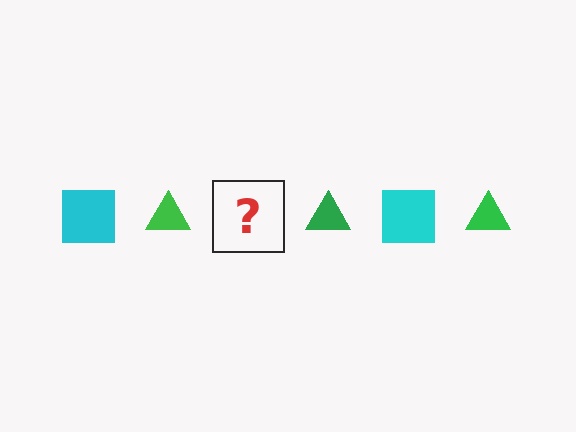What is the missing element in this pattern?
The missing element is a cyan square.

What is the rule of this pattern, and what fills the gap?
The rule is that the pattern alternates between cyan square and green triangle. The gap should be filled with a cyan square.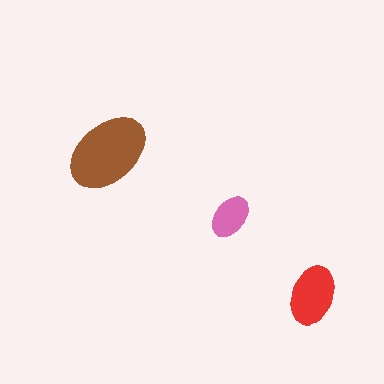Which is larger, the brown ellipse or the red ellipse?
The brown one.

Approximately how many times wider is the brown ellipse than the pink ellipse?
About 2 times wider.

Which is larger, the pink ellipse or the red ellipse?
The red one.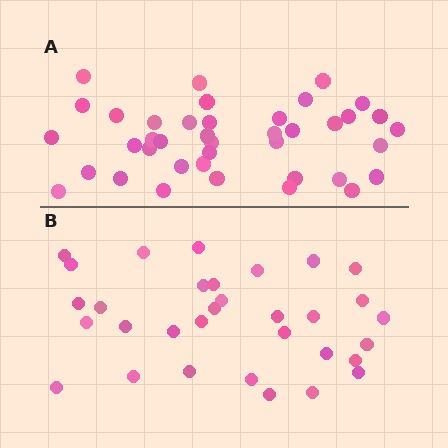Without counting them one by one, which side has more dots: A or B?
Region A (the top region) has more dots.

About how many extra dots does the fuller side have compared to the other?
Region A has roughly 8 or so more dots than region B.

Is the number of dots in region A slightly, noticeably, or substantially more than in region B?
Region A has noticeably more, but not dramatically so. The ratio is roughly 1.2 to 1.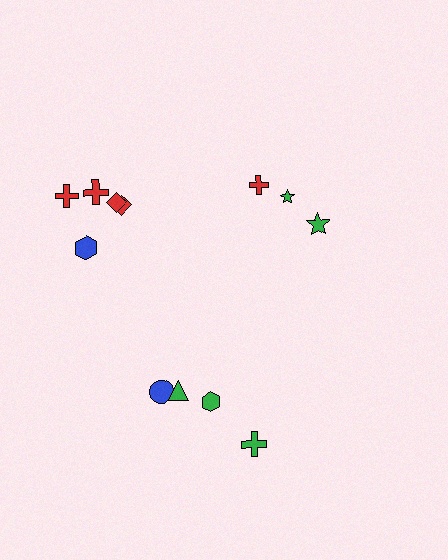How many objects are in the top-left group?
There are 5 objects.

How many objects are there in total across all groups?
There are 12 objects.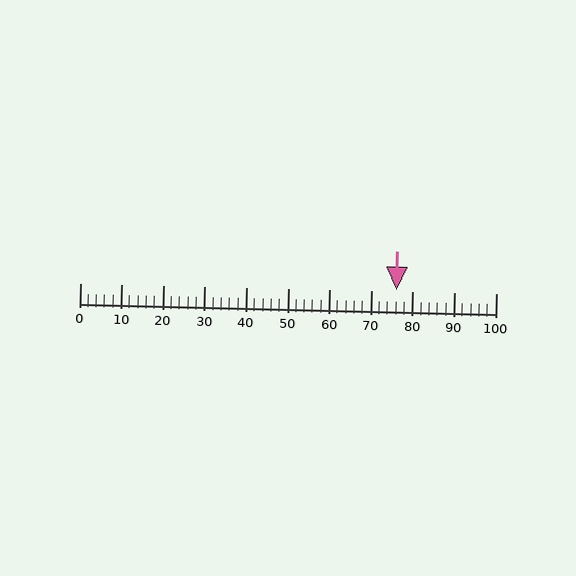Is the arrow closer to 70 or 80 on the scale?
The arrow is closer to 80.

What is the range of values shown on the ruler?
The ruler shows values from 0 to 100.